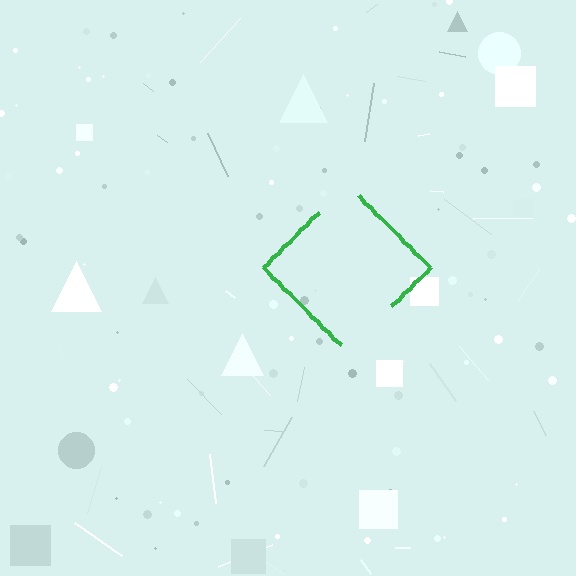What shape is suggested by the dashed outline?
The dashed outline suggests a diamond.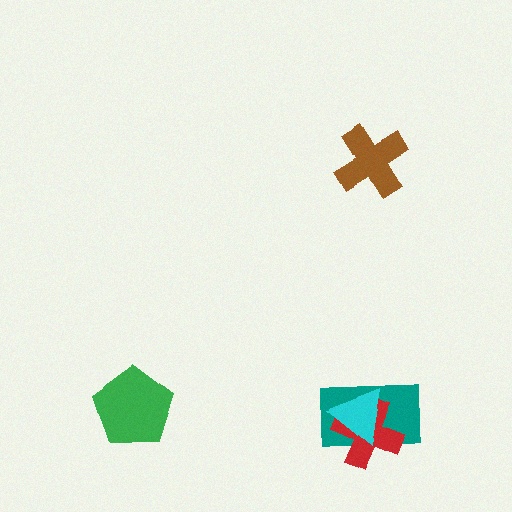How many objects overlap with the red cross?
2 objects overlap with the red cross.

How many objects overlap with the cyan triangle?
2 objects overlap with the cyan triangle.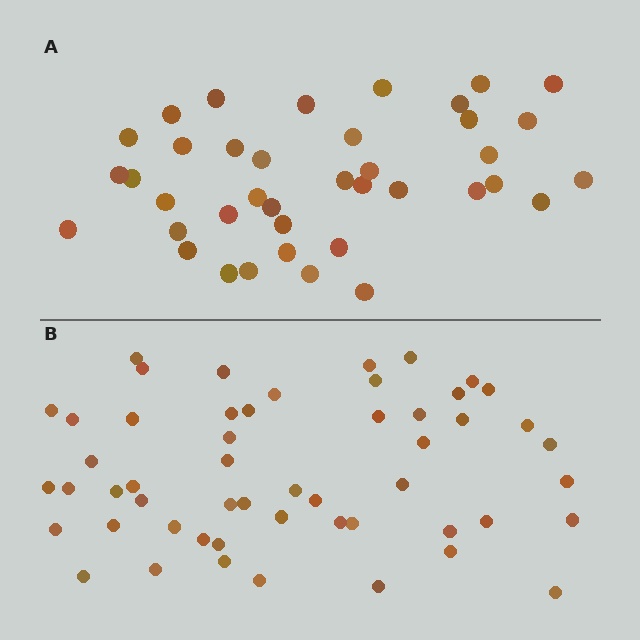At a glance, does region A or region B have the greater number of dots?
Region B (the bottom region) has more dots.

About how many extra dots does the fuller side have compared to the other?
Region B has approximately 15 more dots than region A.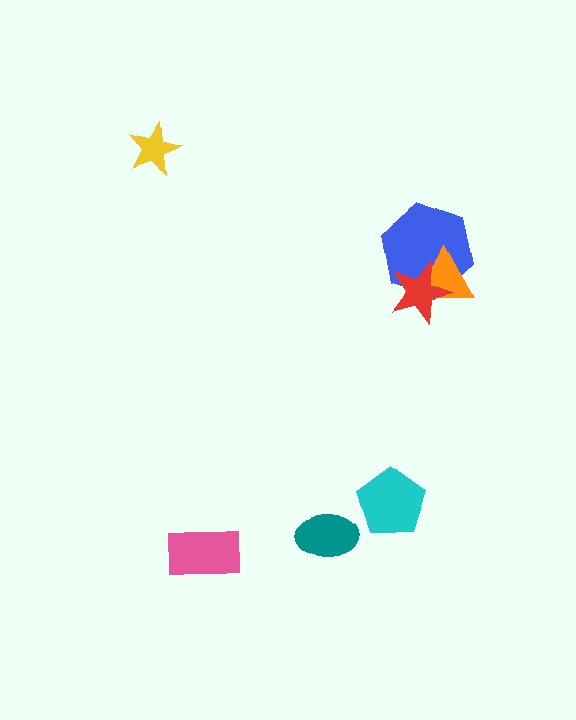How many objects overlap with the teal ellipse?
0 objects overlap with the teal ellipse.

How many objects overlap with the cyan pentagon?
0 objects overlap with the cyan pentagon.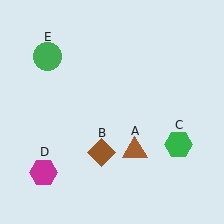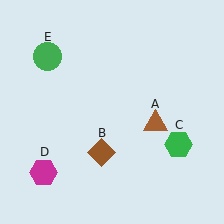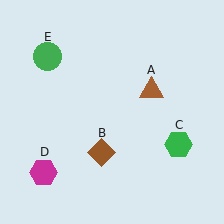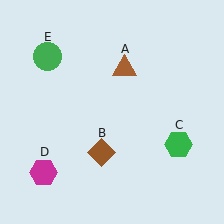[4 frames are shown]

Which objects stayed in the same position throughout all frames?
Brown diamond (object B) and green hexagon (object C) and magenta hexagon (object D) and green circle (object E) remained stationary.